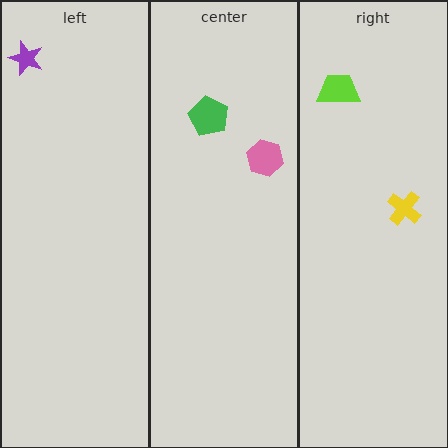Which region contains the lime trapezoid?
The right region.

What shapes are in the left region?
The purple star.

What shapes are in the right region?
The yellow cross, the lime trapezoid.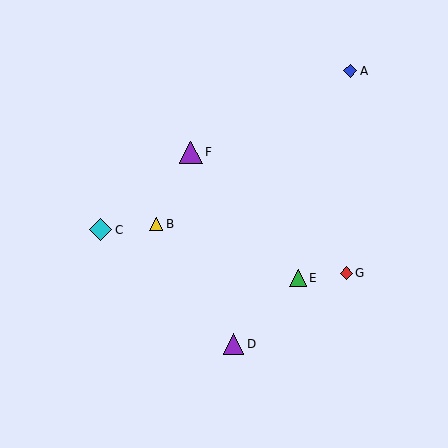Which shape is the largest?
The purple triangle (labeled F) is the largest.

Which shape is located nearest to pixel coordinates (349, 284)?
The red diamond (labeled G) at (346, 273) is nearest to that location.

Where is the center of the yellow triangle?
The center of the yellow triangle is at (156, 224).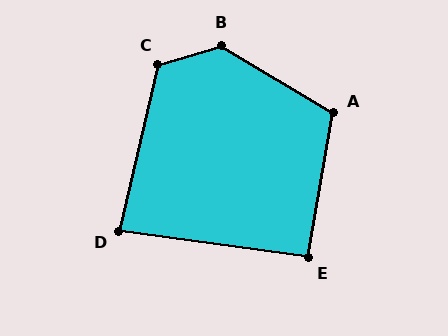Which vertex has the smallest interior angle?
D, at approximately 85 degrees.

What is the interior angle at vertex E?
Approximately 92 degrees (approximately right).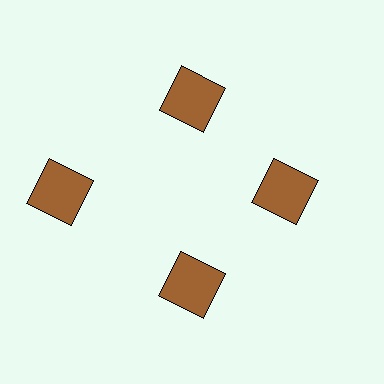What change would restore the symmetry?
The symmetry would be restored by moving it inward, back onto the ring so that all 4 squares sit at equal angles and equal distance from the center.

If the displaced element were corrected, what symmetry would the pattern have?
It would have 4-fold rotational symmetry — the pattern would map onto itself every 90 degrees.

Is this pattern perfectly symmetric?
No. The 4 brown squares are arranged in a ring, but one element near the 9 o'clock position is pushed outward from the center, breaking the 4-fold rotational symmetry.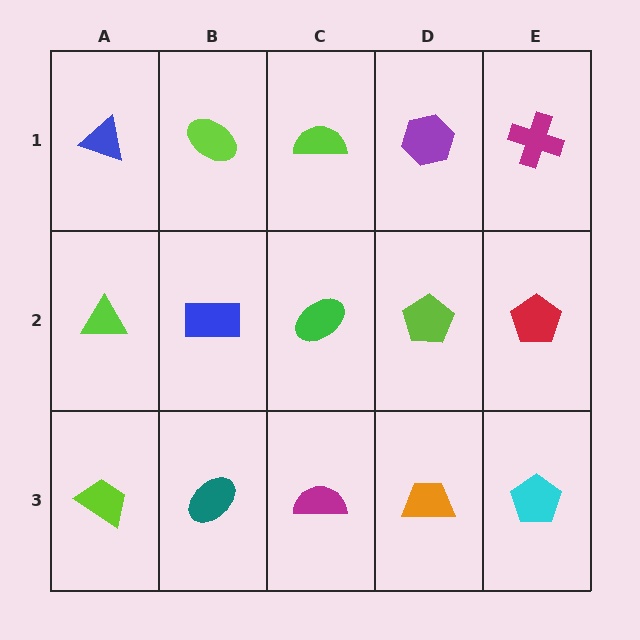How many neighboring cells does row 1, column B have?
3.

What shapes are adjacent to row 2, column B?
A lime ellipse (row 1, column B), a teal ellipse (row 3, column B), a lime triangle (row 2, column A), a green ellipse (row 2, column C).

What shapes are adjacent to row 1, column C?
A green ellipse (row 2, column C), a lime ellipse (row 1, column B), a purple hexagon (row 1, column D).